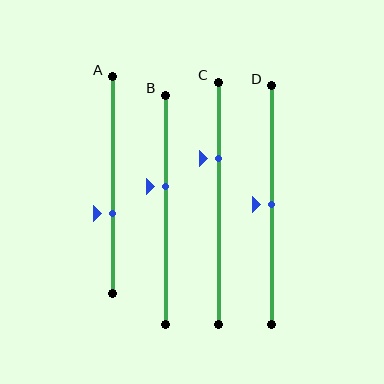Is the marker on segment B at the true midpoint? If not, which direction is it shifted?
No, the marker on segment B is shifted upward by about 10% of the segment length.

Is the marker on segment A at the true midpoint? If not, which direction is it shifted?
No, the marker on segment A is shifted downward by about 13% of the segment length.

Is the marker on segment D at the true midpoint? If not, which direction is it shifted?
Yes, the marker on segment D is at the true midpoint.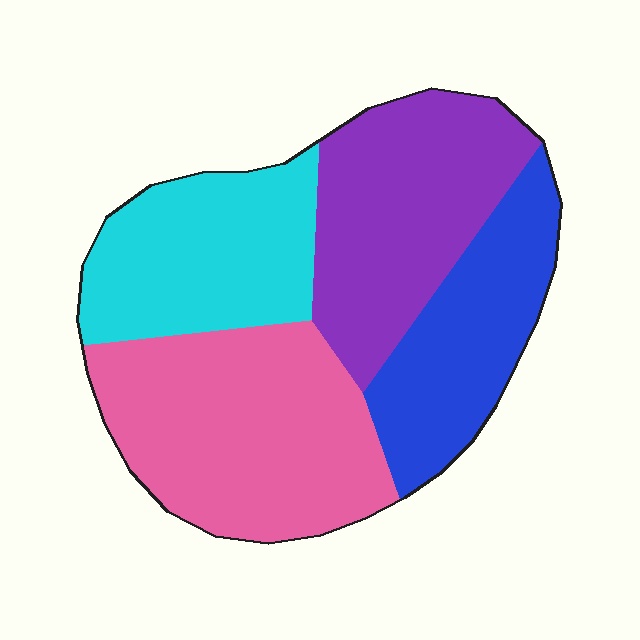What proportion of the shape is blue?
Blue takes up about one fifth (1/5) of the shape.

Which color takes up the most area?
Pink, at roughly 30%.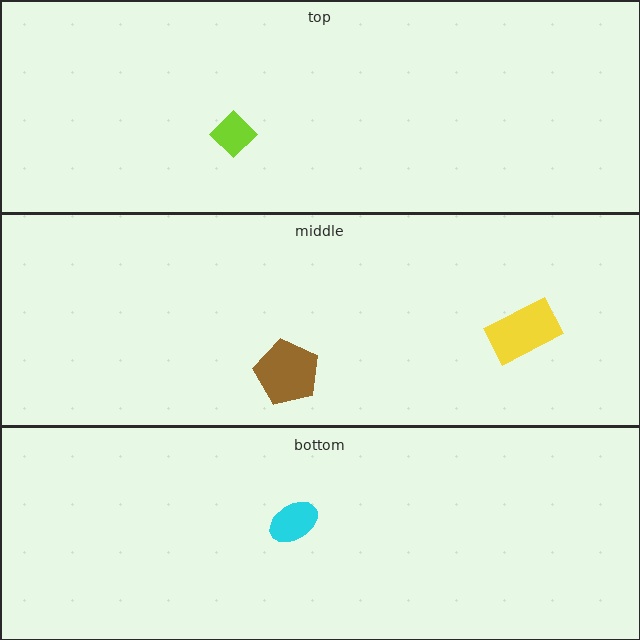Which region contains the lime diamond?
The top region.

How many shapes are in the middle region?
2.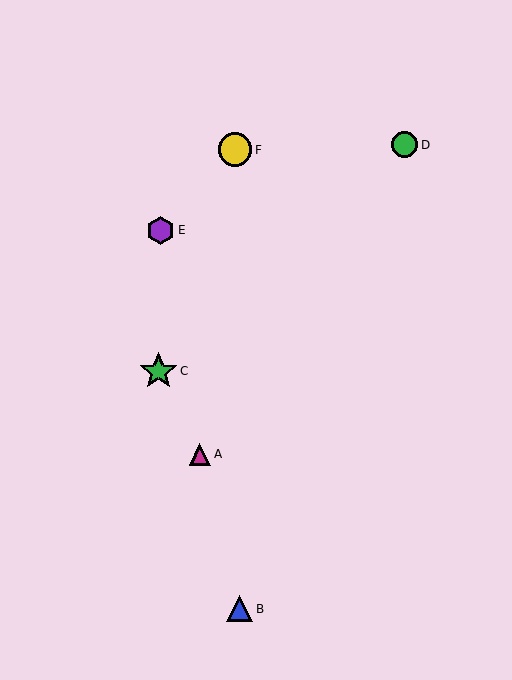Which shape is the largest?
The green star (labeled C) is the largest.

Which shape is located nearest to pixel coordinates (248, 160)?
The yellow circle (labeled F) at (235, 150) is nearest to that location.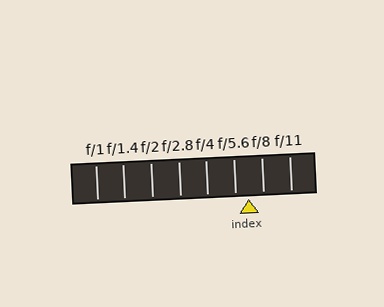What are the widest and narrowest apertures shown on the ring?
The widest aperture shown is f/1 and the narrowest is f/11.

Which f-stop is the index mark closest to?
The index mark is closest to f/5.6.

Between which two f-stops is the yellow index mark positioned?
The index mark is between f/5.6 and f/8.